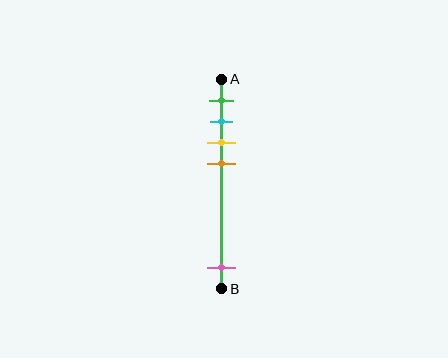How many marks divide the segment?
There are 5 marks dividing the segment.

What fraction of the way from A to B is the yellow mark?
The yellow mark is approximately 30% (0.3) of the way from A to B.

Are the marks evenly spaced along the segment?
No, the marks are not evenly spaced.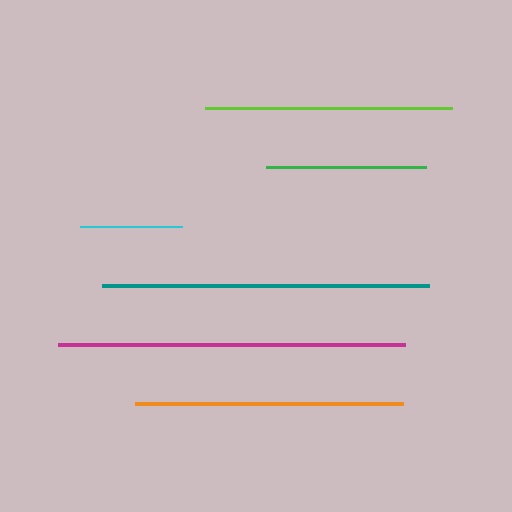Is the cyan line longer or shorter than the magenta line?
The magenta line is longer than the cyan line.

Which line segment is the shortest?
The cyan line is the shortest at approximately 103 pixels.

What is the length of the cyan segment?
The cyan segment is approximately 103 pixels long.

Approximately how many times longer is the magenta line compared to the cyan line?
The magenta line is approximately 3.4 times the length of the cyan line.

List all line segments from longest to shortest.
From longest to shortest: magenta, teal, orange, lime, green, cyan.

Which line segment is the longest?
The magenta line is the longest at approximately 347 pixels.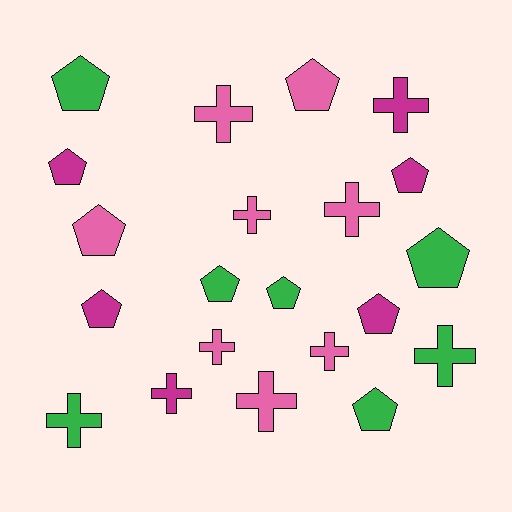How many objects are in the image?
There are 21 objects.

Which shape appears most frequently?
Pentagon, with 11 objects.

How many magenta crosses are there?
There are 2 magenta crosses.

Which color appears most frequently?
Pink, with 8 objects.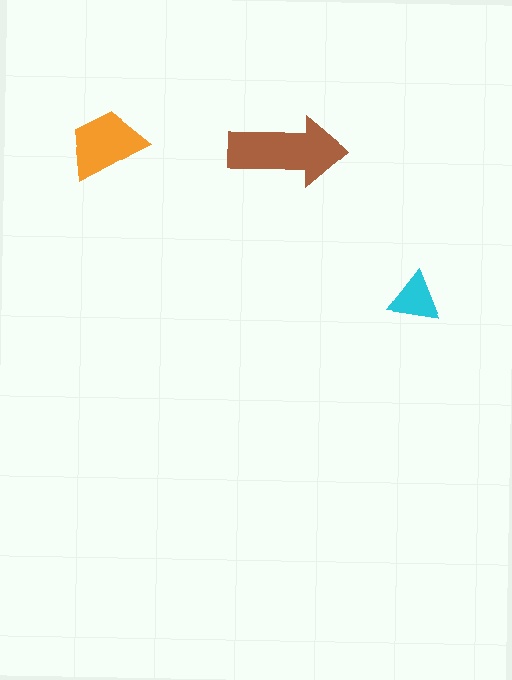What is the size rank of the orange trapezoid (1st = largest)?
2nd.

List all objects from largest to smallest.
The brown arrow, the orange trapezoid, the cyan triangle.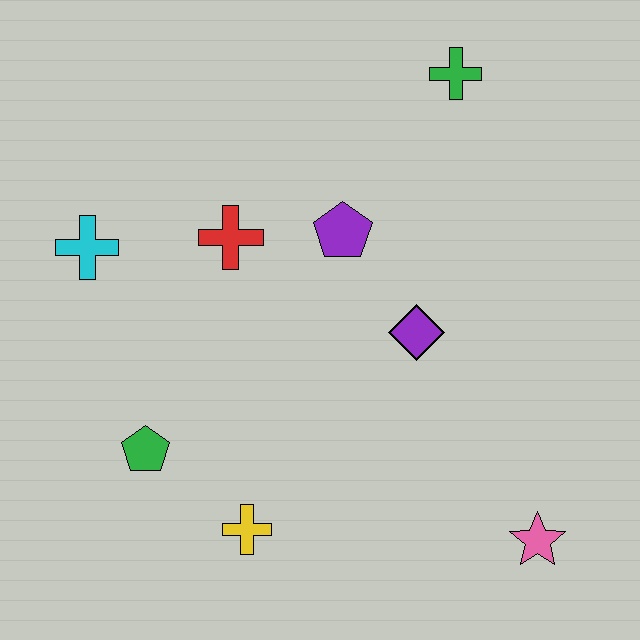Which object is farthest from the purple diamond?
The cyan cross is farthest from the purple diamond.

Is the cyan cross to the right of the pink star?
No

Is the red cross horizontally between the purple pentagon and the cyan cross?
Yes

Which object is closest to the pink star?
The purple diamond is closest to the pink star.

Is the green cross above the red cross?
Yes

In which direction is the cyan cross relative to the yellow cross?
The cyan cross is above the yellow cross.